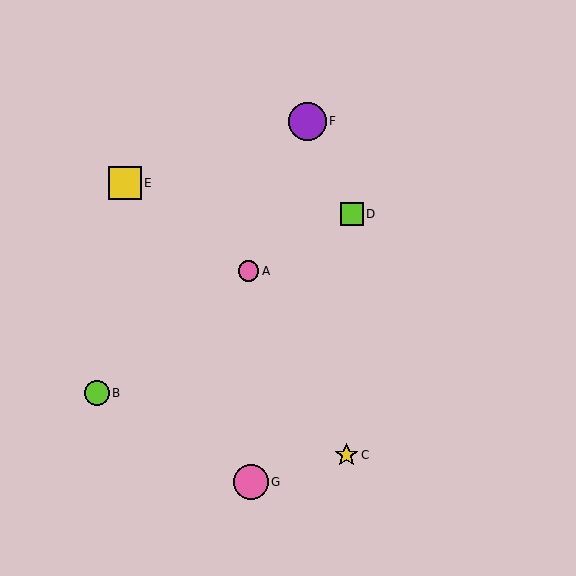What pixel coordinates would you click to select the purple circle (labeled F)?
Click at (307, 121) to select the purple circle F.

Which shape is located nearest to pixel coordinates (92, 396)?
The lime circle (labeled B) at (97, 393) is nearest to that location.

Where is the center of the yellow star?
The center of the yellow star is at (346, 455).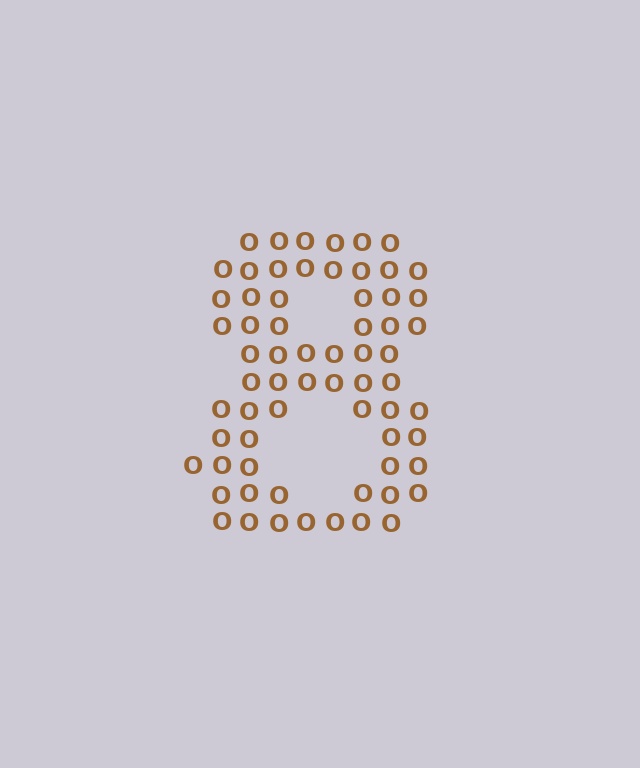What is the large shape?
The large shape is the digit 8.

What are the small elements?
The small elements are letter O's.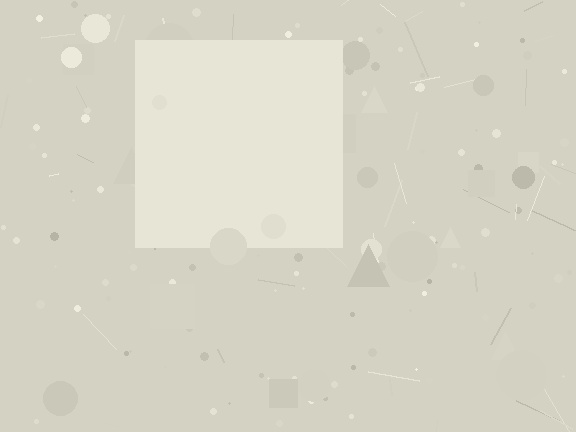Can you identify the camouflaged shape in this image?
The camouflaged shape is a square.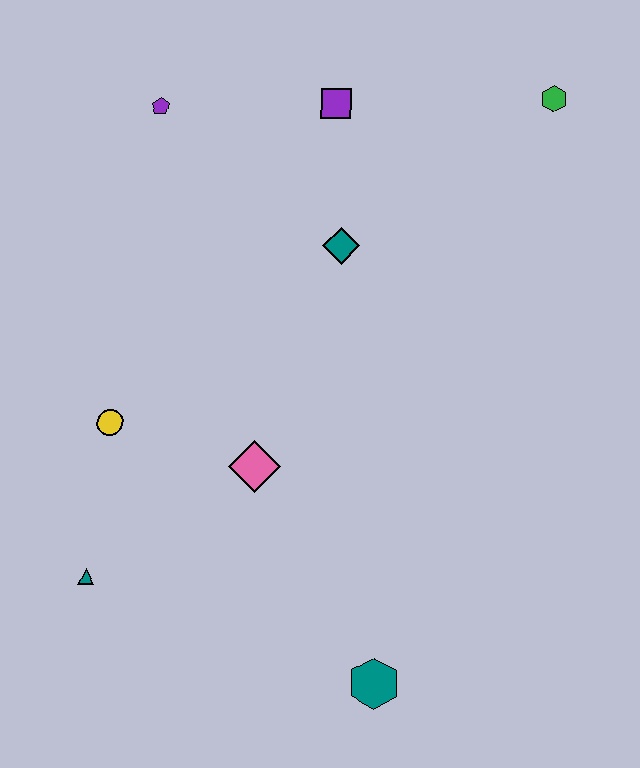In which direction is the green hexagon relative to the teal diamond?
The green hexagon is to the right of the teal diamond.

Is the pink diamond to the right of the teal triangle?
Yes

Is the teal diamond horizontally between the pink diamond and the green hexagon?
Yes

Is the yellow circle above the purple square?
No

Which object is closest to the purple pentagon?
The purple square is closest to the purple pentagon.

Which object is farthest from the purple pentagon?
The teal hexagon is farthest from the purple pentagon.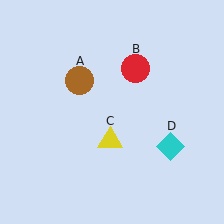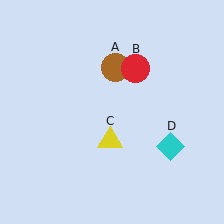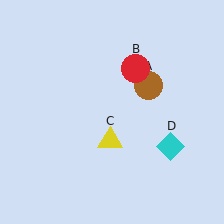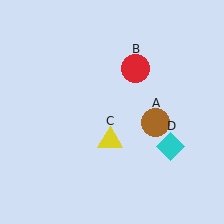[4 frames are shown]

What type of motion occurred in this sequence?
The brown circle (object A) rotated clockwise around the center of the scene.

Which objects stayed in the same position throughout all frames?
Red circle (object B) and yellow triangle (object C) and cyan diamond (object D) remained stationary.